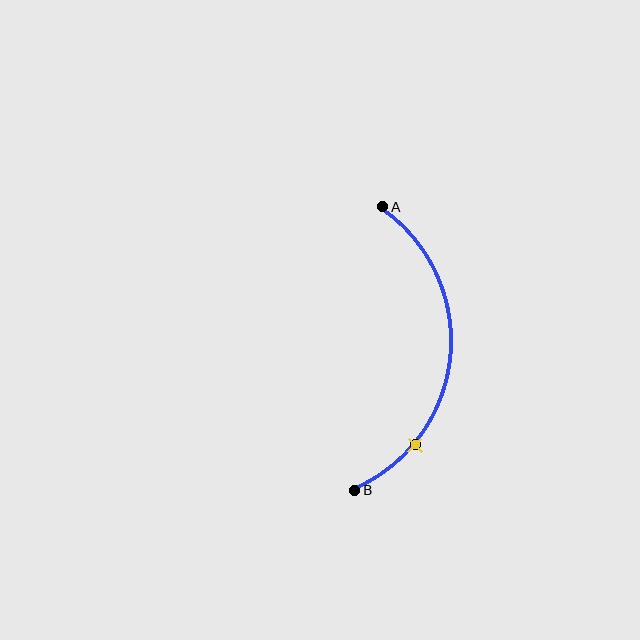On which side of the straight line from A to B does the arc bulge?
The arc bulges to the right of the straight line connecting A and B.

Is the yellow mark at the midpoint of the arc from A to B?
No. The yellow mark lies on the arc but is closer to endpoint B. The arc midpoint would be at the point on the curve equidistant along the arc from both A and B.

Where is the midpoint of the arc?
The arc midpoint is the point on the curve farthest from the straight line joining A and B. It sits to the right of that line.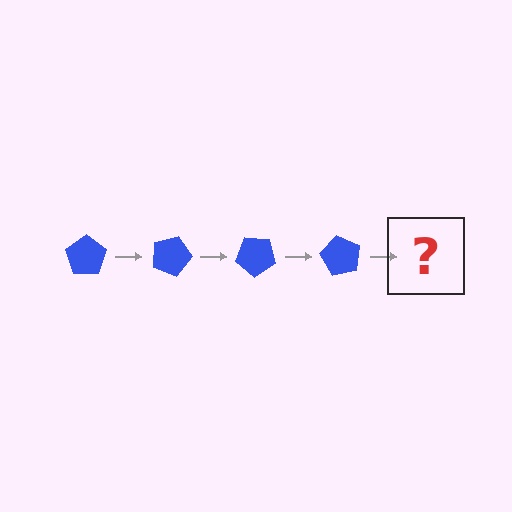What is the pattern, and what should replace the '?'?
The pattern is that the pentagon rotates 20 degrees each step. The '?' should be a blue pentagon rotated 80 degrees.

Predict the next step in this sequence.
The next step is a blue pentagon rotated 80 degrees.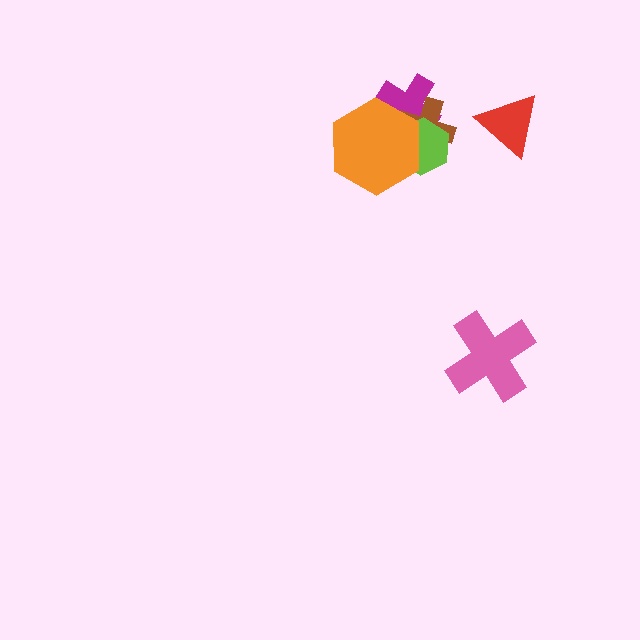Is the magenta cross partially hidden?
Yes, it is partially covered by another shape.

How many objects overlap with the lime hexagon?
3 objects overlap with the lime hexagon.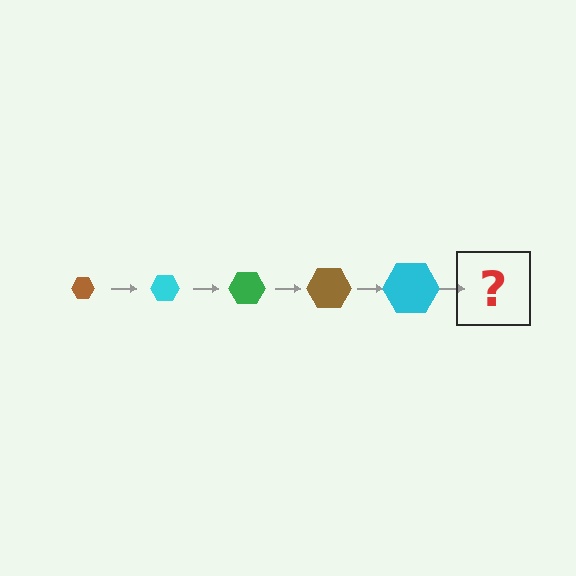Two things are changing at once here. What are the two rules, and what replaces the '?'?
The two rules are that the hexagon grows larger each step and the color cycles through brown, cyan, and green. The '?' should be a green hexagon, larger than the previous one.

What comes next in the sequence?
The next element should be a green hexagon, larger than the previous one.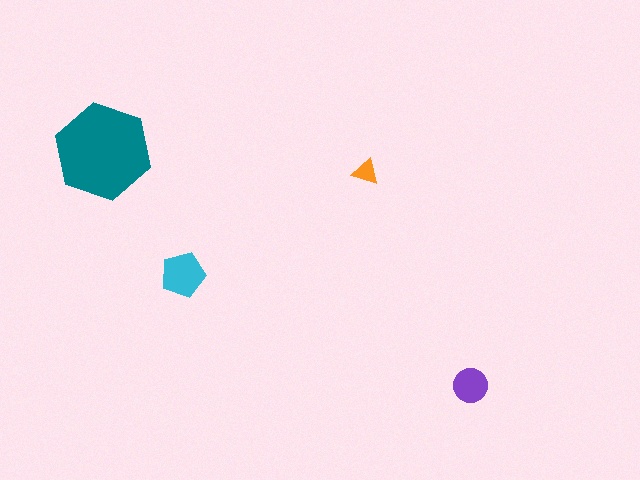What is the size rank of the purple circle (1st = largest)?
3rd.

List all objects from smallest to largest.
The orange triangle, the purple circle, the cyan pentagon, the teal hexagon.